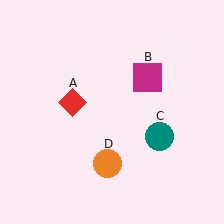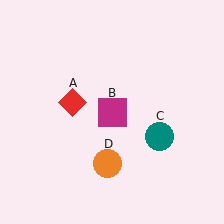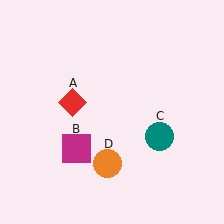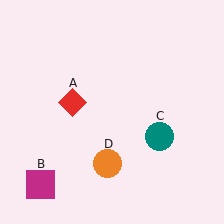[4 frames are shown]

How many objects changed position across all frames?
1 object changed position: magenta square (object B).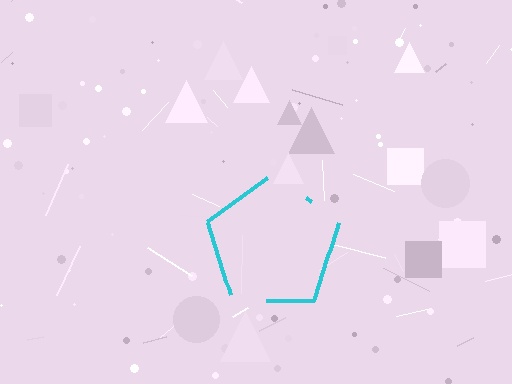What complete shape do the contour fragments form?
The contour fragments form a pentagon.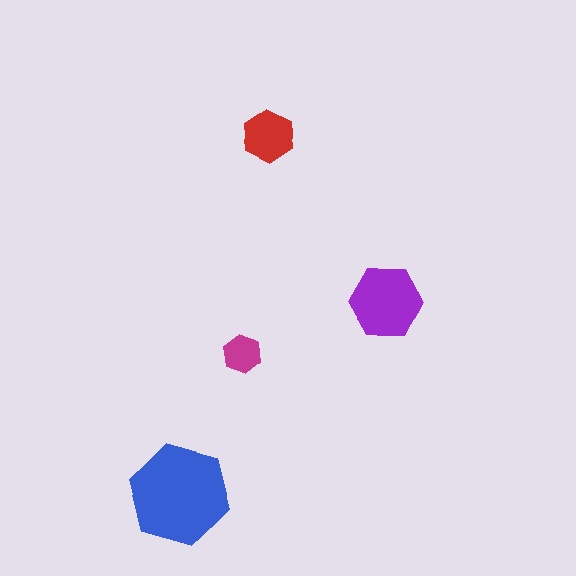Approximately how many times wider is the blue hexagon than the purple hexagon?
About 1.5 times wider.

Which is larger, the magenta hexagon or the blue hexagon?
The blue one.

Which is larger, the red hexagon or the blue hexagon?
The blue one.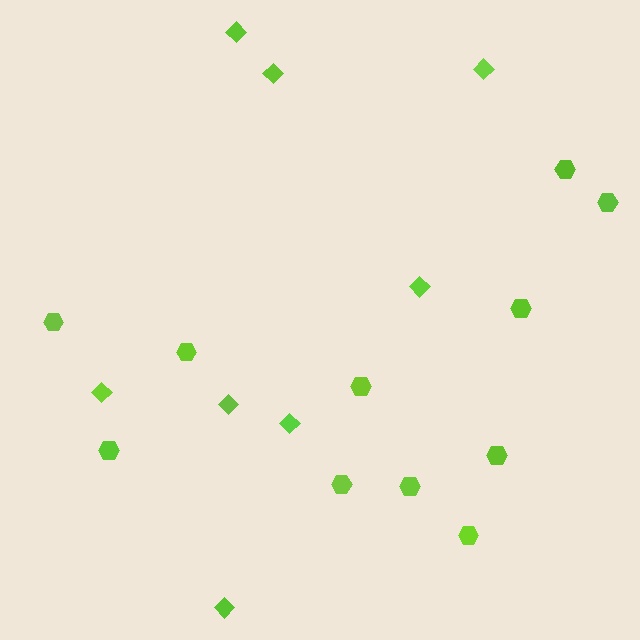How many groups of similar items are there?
There are 2 groups: one group of hexagons (11) and one group of diamonds (8).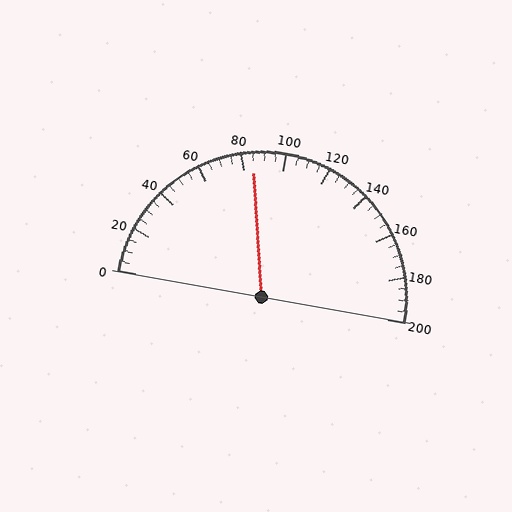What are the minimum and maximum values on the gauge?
The gauge ranges from 0 to 200.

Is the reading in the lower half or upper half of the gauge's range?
The reading is in the lower half of the range (0 to 200).